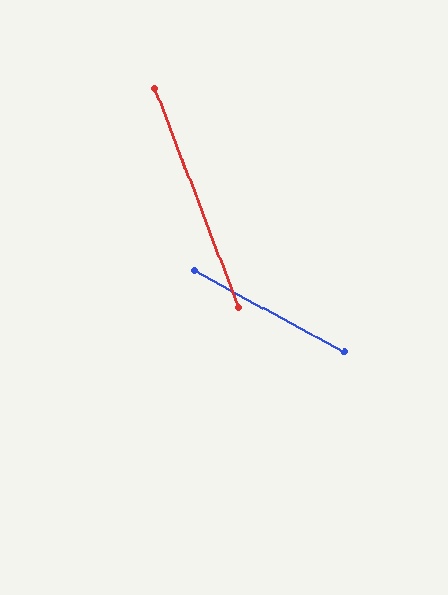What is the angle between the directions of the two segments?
Approximately 41 degrees.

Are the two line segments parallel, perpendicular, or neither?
Neither parallel nor perpendicular — they differ by about 41°.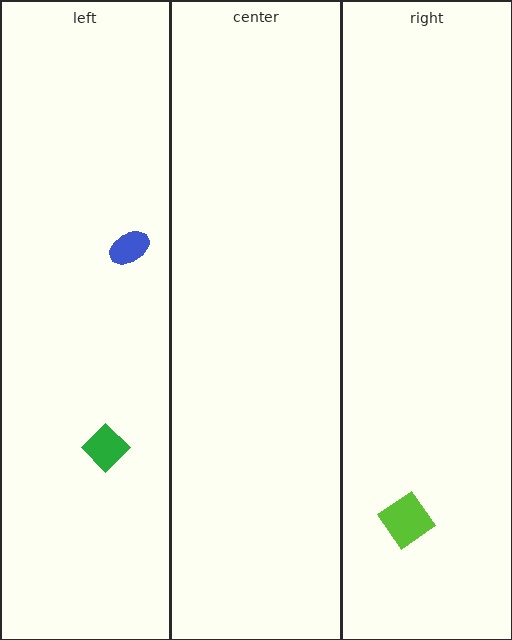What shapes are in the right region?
The lime diamond.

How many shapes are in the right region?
1.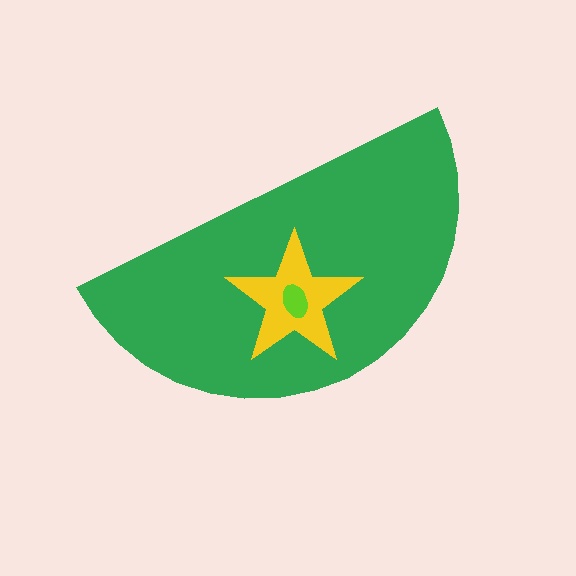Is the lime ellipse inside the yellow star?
Yes.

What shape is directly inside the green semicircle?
The yellow star.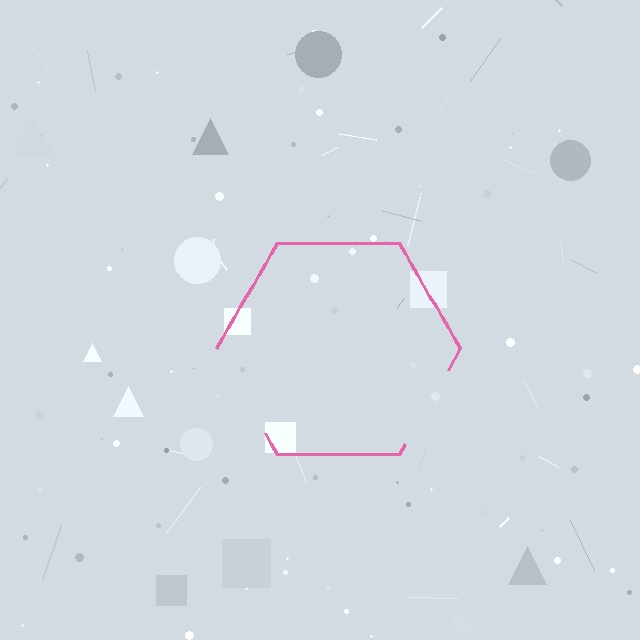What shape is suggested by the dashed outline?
The dashed outline suggests a hexagon.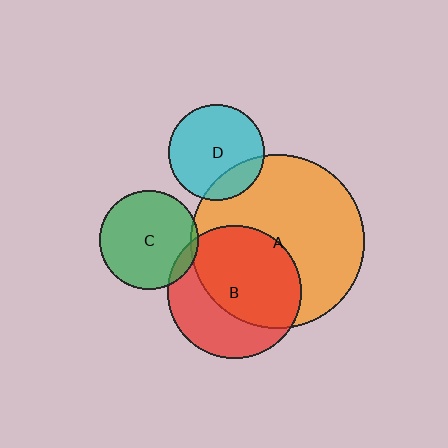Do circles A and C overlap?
Yes.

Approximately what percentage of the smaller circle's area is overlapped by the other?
Approximately 5%.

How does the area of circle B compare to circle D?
Approximately 1.9 times.